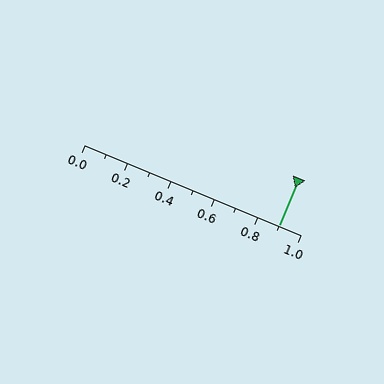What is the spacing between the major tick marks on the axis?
The major ticks are spaced 0.2 apart.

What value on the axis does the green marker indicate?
The marker indicates approximately 0.9.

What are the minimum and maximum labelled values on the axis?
The axis runs from 0.0 to 1.0.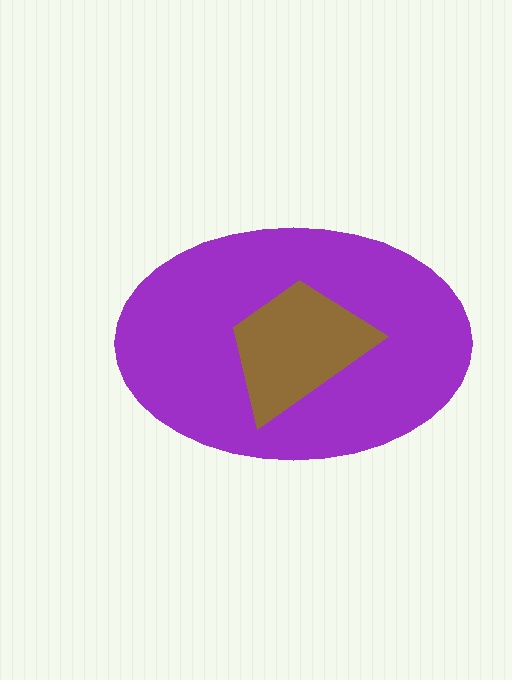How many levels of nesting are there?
2.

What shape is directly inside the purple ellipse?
The brown trapezoid.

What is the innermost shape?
The brown trapezoid.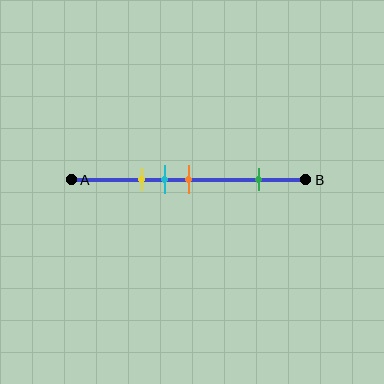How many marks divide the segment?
There are 4 marks dividing the segment.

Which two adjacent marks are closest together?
The cyan and orange marks are the closest adjacent pair.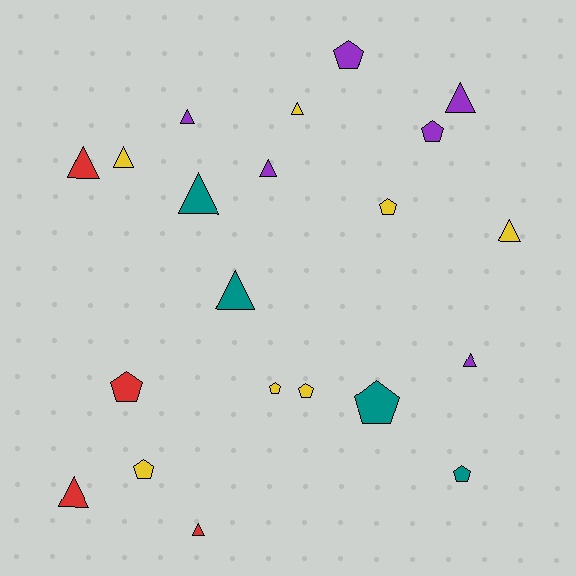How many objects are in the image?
There are 21 objects.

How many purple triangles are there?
There are 4 purple triangles.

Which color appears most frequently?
Yellow, with 7 objects.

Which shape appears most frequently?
Triangle, with 12 objects.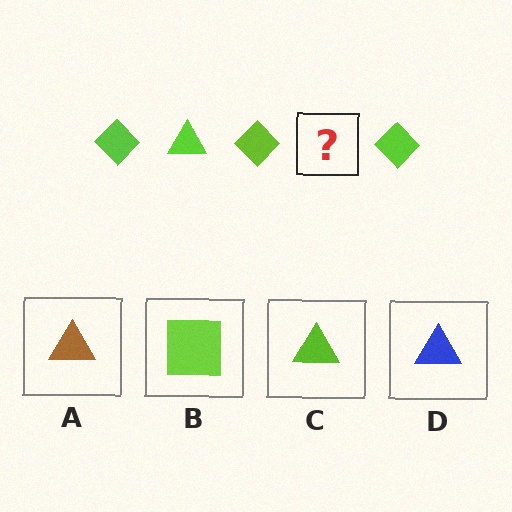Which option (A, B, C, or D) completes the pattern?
C.